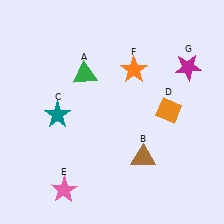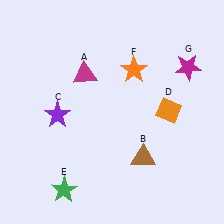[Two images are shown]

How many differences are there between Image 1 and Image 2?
There are 3 differences between the two images.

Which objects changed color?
A changed from green to magenta. C changed from teal to purple. E changed from pink to green.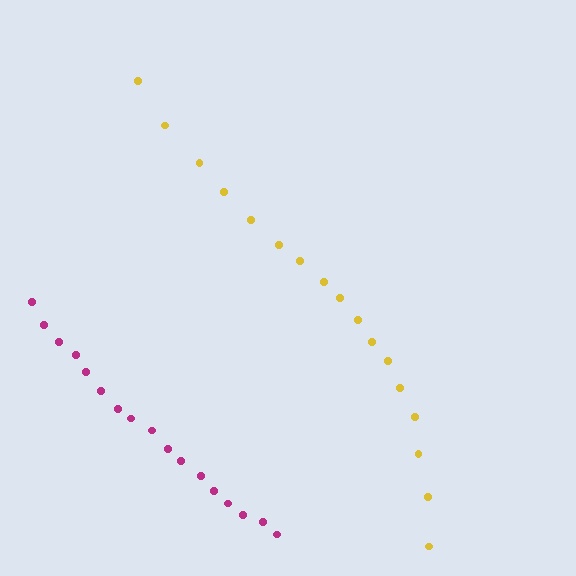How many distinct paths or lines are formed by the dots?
There are 2 distinct paths.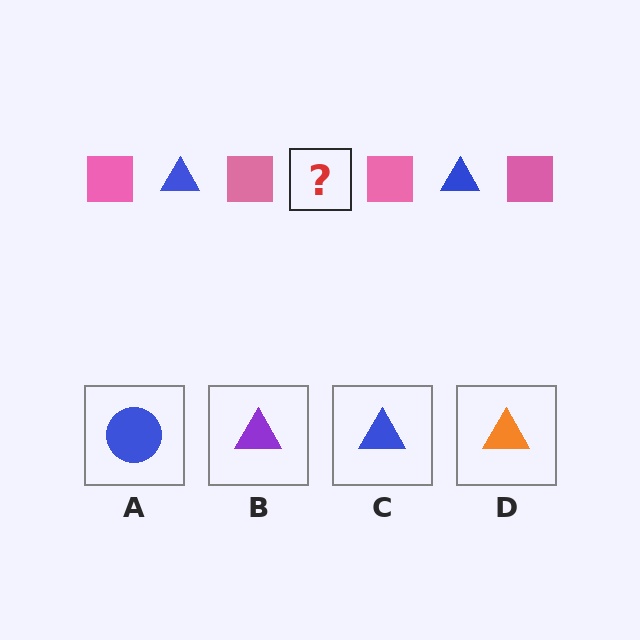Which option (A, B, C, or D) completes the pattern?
C.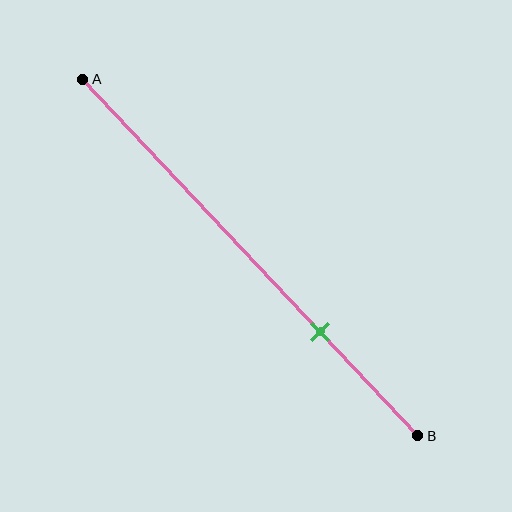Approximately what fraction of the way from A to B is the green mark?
The green mark is approximately 70% of the way from A to B.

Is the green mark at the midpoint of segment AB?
No, the mark is at about 70% from A, not at the 50% midpoint.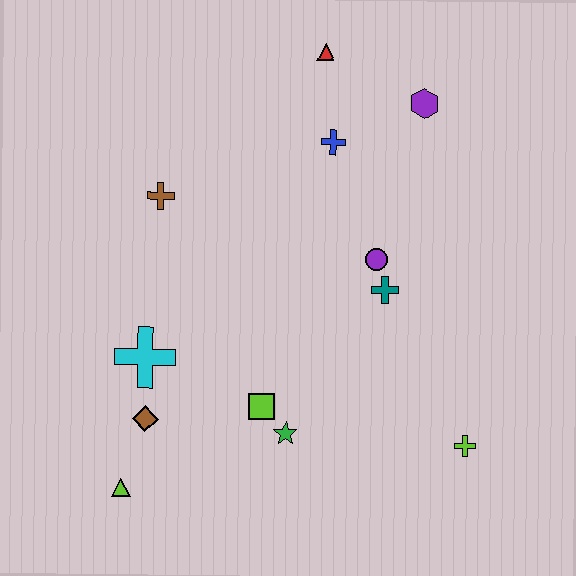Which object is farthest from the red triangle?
The lime triangle is farthest from the red triangle.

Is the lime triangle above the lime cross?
No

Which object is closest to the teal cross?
The purple circle is closest to the teal cross.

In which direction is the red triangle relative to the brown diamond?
The red triangle is above the brown diamond.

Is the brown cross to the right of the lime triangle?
Yes